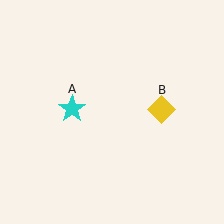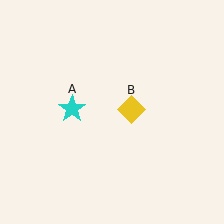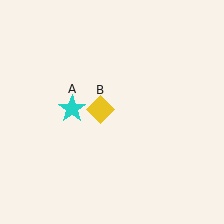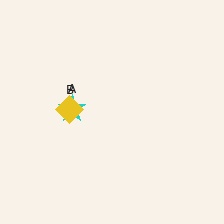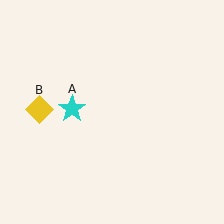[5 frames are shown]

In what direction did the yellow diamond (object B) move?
The yellow diamond (object B) moved left.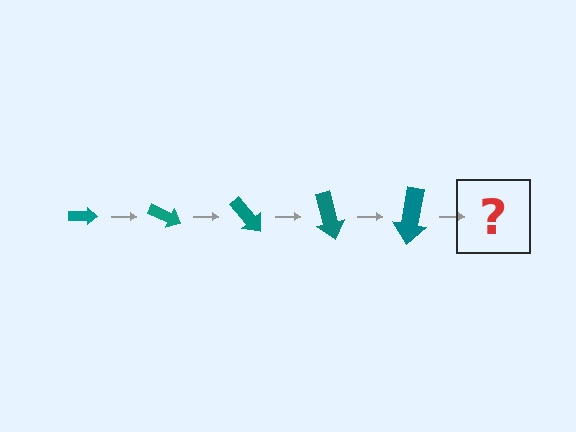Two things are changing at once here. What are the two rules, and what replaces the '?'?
The two rules are that the arrow grows larger each step and it rotates 25 degrees each step. The '?' should be an arrow, larger than the previous one and rotated 125 degrees from the start.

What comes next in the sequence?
The next element should be an arrow, larger than the previous one and rotated 125 degrees from the start.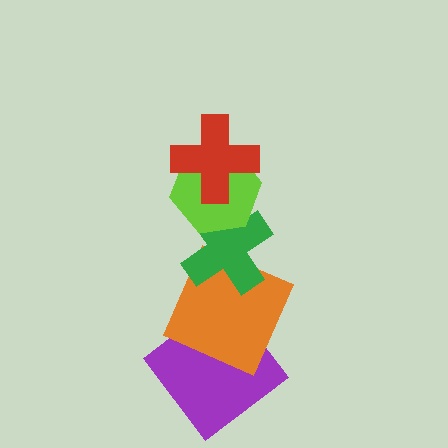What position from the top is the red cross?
The red cross is 1st from the top.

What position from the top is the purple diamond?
The purple diamond is 5th from the top.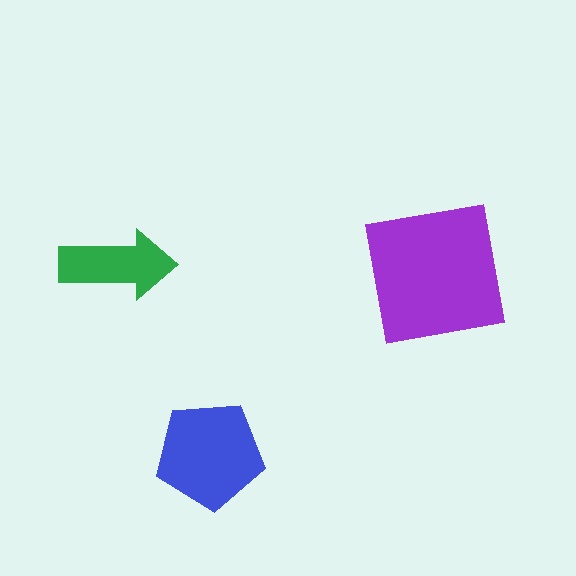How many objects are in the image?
There are 3 objects in the image.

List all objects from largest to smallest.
The purple square, the blue pentagon, the green arrow.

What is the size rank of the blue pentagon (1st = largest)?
2nd.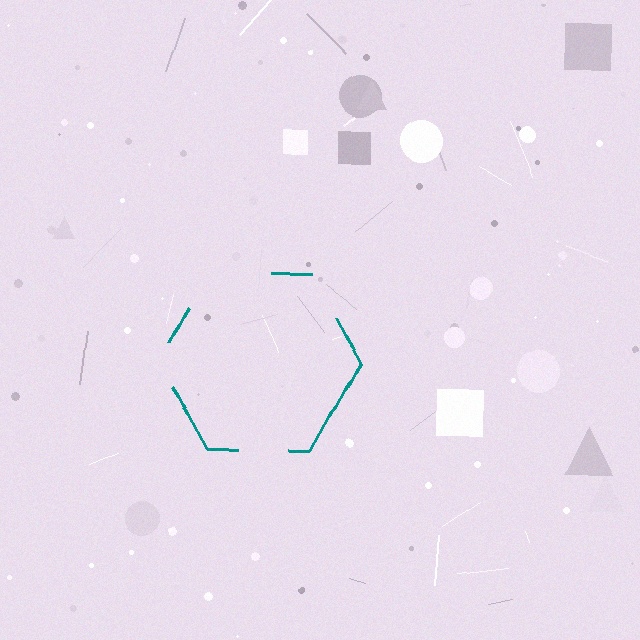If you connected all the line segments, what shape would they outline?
They would outline a hexagon.